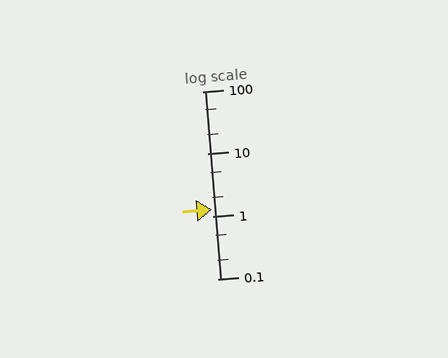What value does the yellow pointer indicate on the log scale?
The pointer indicates approximately 1.3.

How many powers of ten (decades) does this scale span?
The scale spans 3 decades, from 0.1 to 100.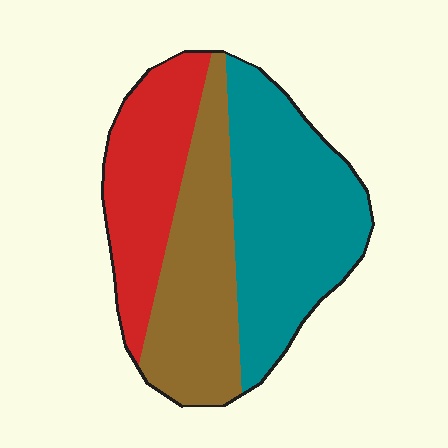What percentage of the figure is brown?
Brown takes up between a sixth and a third of the figure.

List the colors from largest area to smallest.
From largest to smallest: teal, brown, red.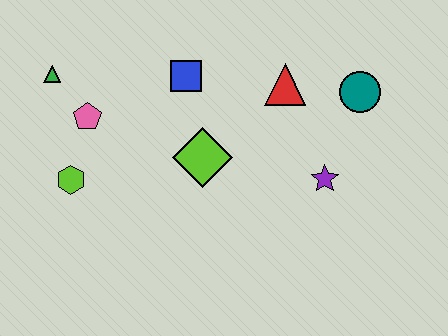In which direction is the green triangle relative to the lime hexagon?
The green triangle is above the lime hexagon.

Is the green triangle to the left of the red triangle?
Yes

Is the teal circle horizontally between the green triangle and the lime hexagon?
No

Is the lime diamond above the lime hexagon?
Yes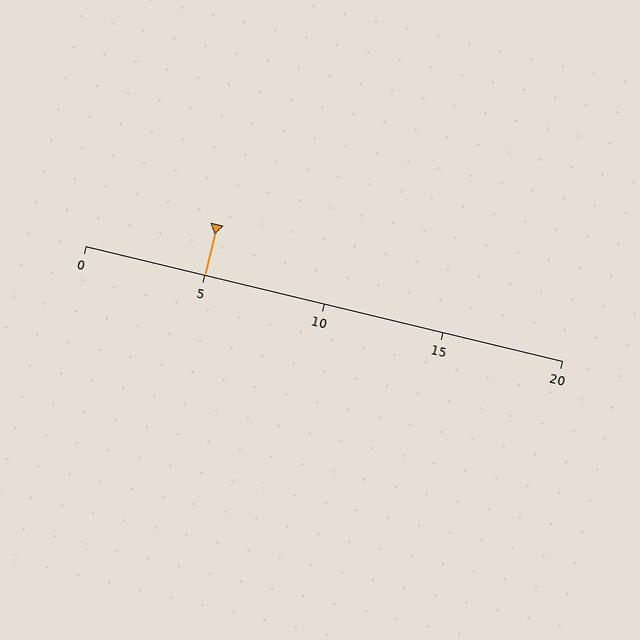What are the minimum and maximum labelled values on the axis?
The axis runs from 0 to 20.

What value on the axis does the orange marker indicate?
The marker indicates approximately 5.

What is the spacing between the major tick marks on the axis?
The major ticks are spaced 5 apart.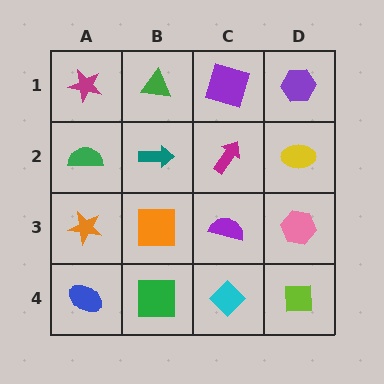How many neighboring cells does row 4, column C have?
3.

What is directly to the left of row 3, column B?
An orange star.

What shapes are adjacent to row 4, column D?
A pink hexagon (row 3, column D), a cyan diamond (row 4, column C).